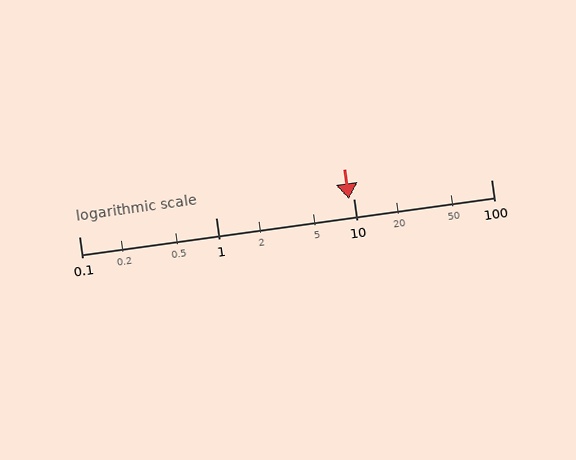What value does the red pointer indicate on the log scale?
The pointer indicates approximately 9.2.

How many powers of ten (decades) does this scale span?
The scale spans 3 decades, from 0.1 to 100.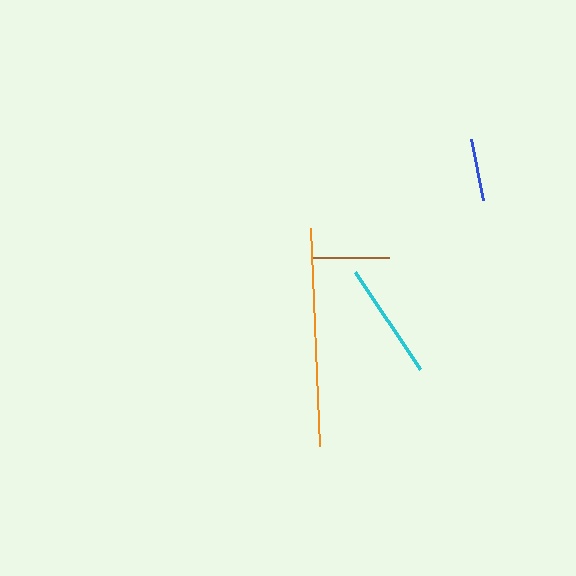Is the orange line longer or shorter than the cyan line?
The orange line is longer than the cyan line.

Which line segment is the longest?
The orange line is the longest at approximately 218 pixels.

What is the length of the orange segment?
The orange segment is approximately 218 pixels long.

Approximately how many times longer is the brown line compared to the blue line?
The brown line is approximately 1.2 times the length of the blue line.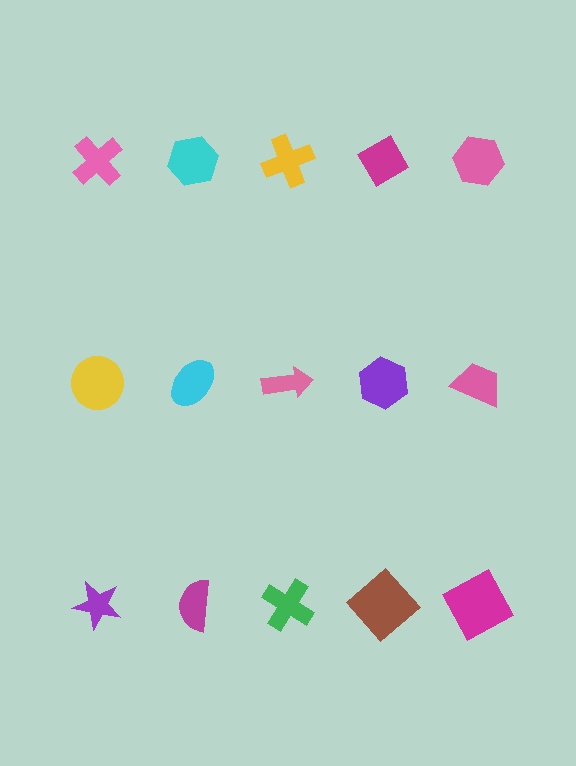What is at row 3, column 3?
A green cross.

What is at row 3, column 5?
A magenta square.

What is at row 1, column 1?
A pink cross.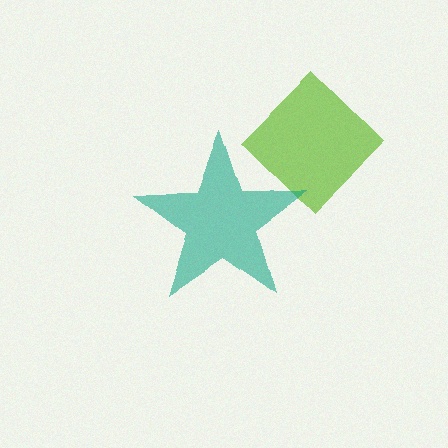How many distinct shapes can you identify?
There are 2 distinct shapes: a lime diamond, a teal star.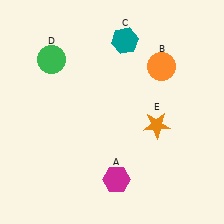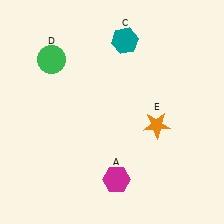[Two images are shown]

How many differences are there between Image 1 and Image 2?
There is 1 difference between the two images.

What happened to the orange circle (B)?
The orange circle (B) was removed in Image 2. It was in the top-right area of Image 1.